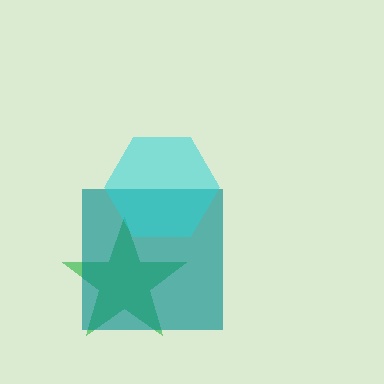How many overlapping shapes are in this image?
There are 3 overlapping shapes in the image.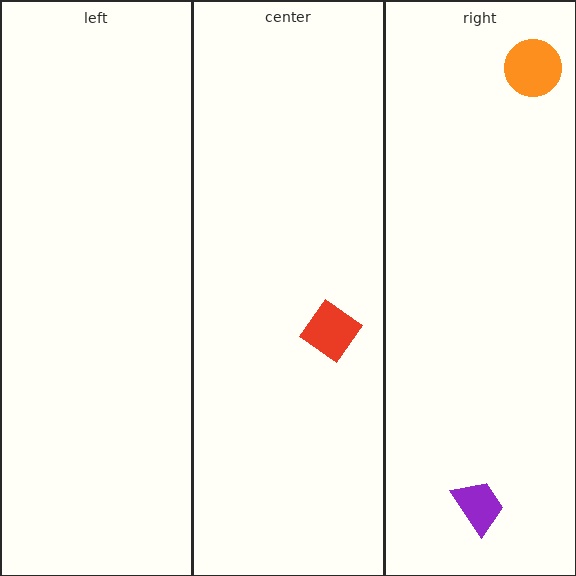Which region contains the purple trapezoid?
The right region.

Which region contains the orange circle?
The right region.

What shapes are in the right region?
The orange circle, the purple trapezoid.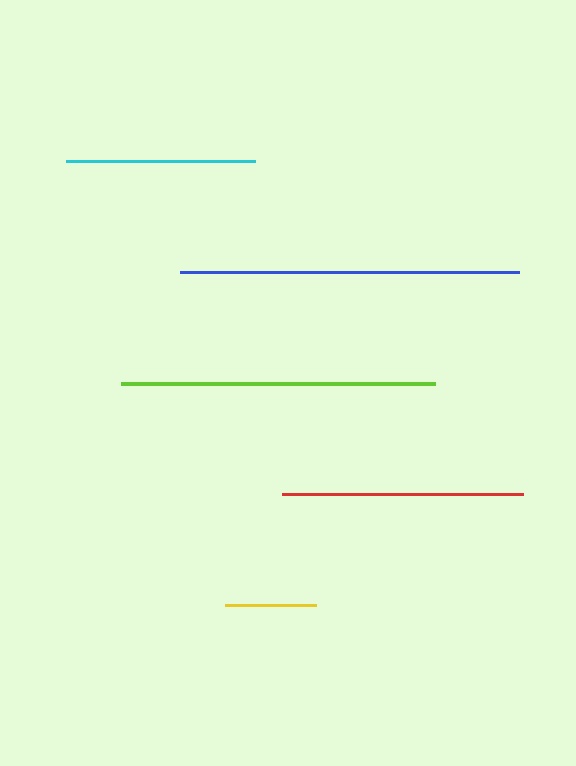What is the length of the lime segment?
The lime segment is approximately 314 pixels long.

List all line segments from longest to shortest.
From longest to shortest: blue, lime, red, cyan, yellow.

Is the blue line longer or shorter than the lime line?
The blue line is longer than the lime line.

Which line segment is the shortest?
The yellow line is the shortest at approximately 92 pixels.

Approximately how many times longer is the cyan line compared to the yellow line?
The cyan line is approximately 2.1 times the length of the yellow line.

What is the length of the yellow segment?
The yellow segment is approximately 92 pixels long.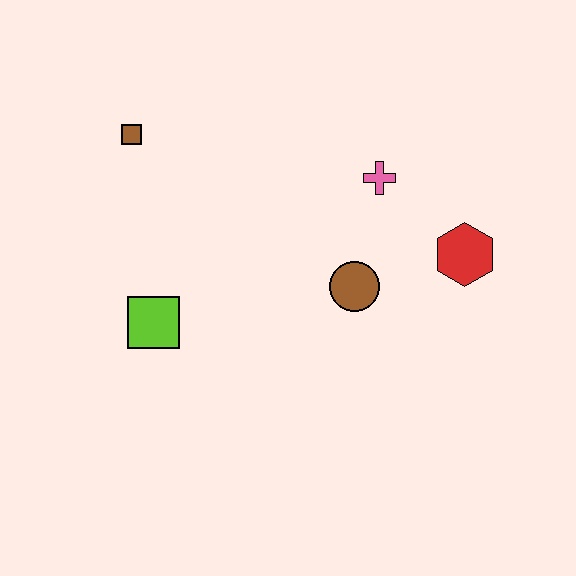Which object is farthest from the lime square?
The red hexagon is farthest from the lime square.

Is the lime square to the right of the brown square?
Yes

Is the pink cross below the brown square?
Yes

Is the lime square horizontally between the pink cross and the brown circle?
No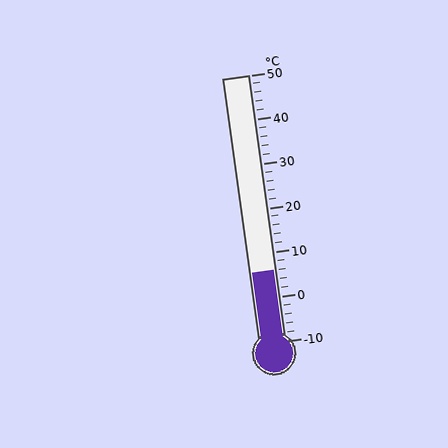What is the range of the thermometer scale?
The thermometer scale ranges from -10°C to 50°C.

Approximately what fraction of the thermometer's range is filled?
The thermometer is filled to approximately 25% of its range.